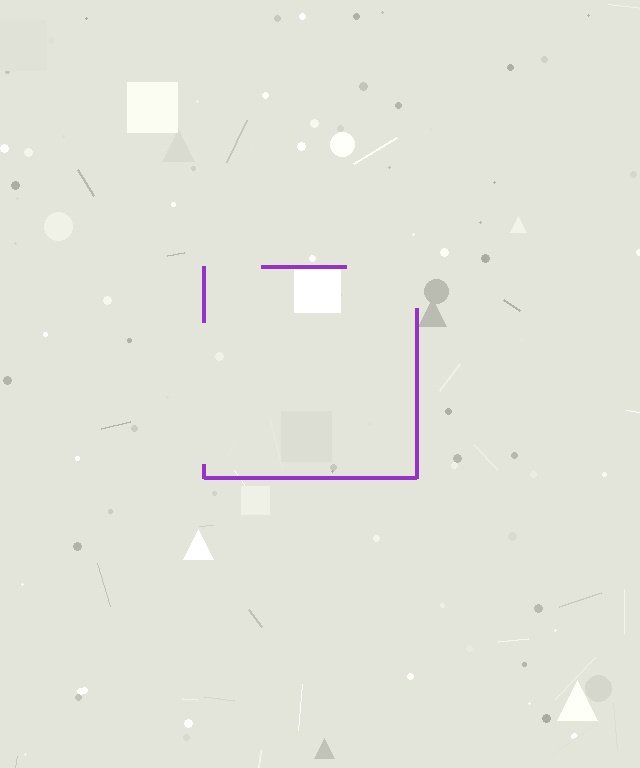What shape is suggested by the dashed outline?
The dashed outline suggests a square.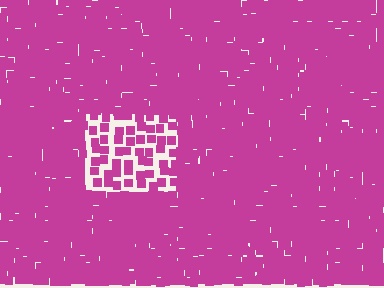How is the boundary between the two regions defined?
The boundary is defined by a change in element density (approximately 2.5x ratio). All elements are the same color, size, and shape.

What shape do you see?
I see a rectangle.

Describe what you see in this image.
The image contains small magenta elements arranged at two different densities. A rectangle-shaped region is visible where the elements are less densely packed than the surrounding area.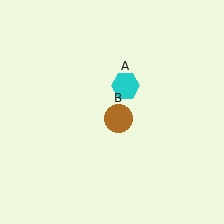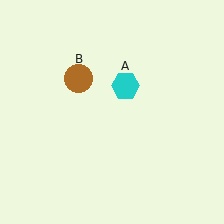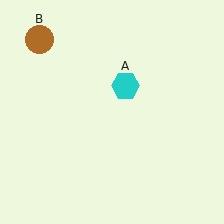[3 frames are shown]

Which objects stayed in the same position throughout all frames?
Cyan hexagon (object A) remained stationary.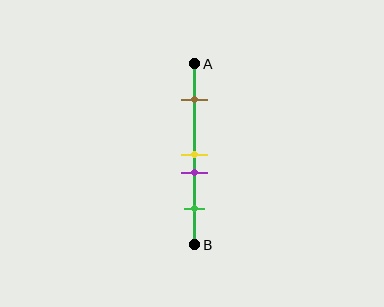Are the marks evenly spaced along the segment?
No, the marks are not evenly spaced.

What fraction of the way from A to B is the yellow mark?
The yellow mark is approximately 50% (0.5) of the way from A to B.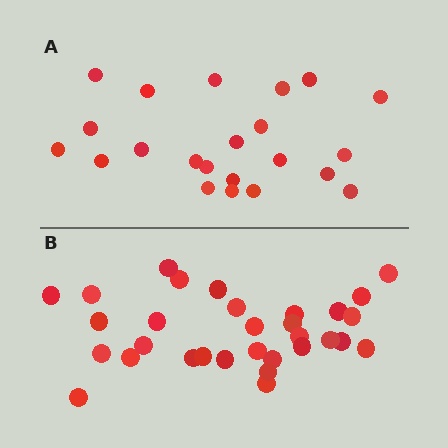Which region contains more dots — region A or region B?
Region B (the bottom region) has more dots.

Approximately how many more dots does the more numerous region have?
Region B has roughly 8 or so more dots than region A.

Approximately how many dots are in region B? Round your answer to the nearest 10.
About 30 dots. (The exact count is 31, which rounds to 30.)